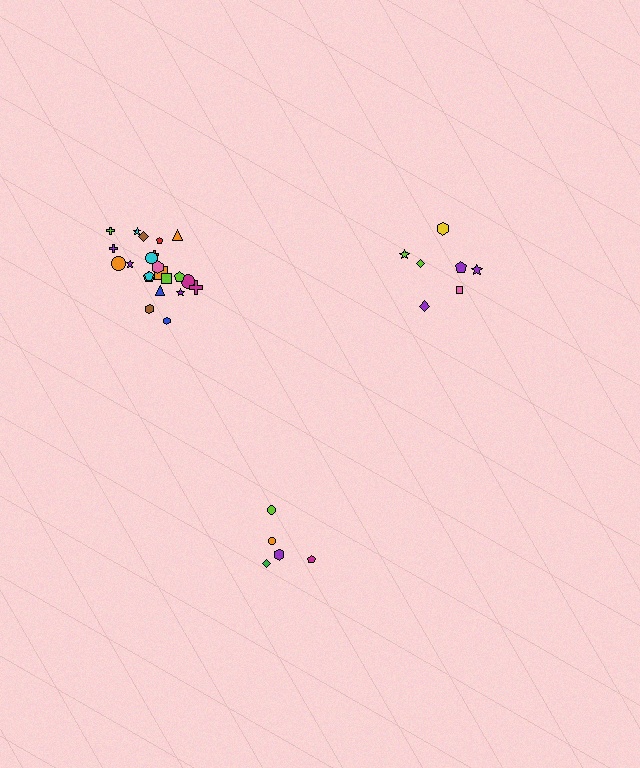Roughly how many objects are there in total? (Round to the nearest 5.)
Roughly 35 objects in total.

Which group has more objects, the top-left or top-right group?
The top-left group.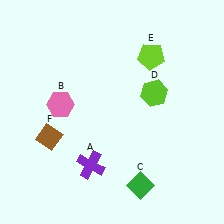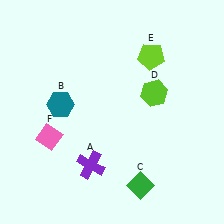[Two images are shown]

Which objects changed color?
B changed from pink to teal. F changed from brown to pink.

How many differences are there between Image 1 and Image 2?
There are 2 differences between the two images.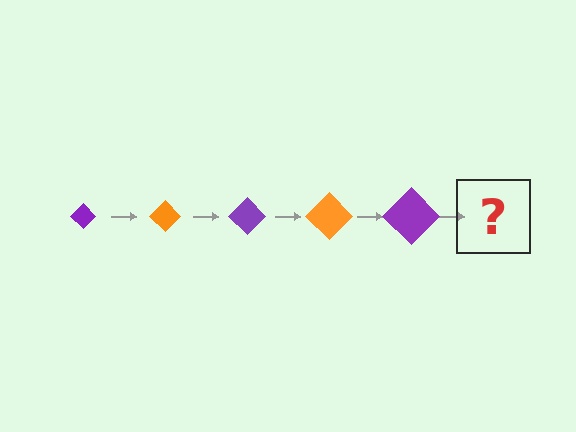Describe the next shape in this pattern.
It should be an orange diamond, larger than the previous one.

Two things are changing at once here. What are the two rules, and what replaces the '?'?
The two rules are that the diamond grows larger each step and the color cycles through purple and orange. The '?' should be an orange diamond, larger than the previous one.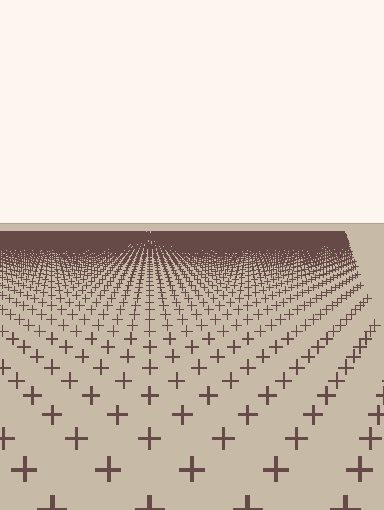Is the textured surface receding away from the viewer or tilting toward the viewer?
The surface is receding away from the viewer. Texture elements get smaller and denser toward the top.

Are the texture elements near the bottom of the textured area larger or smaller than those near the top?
Larger. Near the bottom, elements are closer to the viewer and appear at a bigger on-screen size.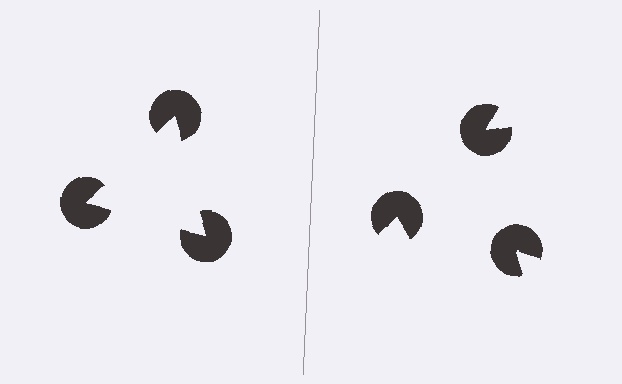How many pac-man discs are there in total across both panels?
6 — 3 on each side.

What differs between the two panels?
The pac-man discs are positioned identically on both sides; only the wedge orientations differ. On the left they align to a triangle; on the right they are misaligned.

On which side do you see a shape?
An illusory triangle appears on the left side. On the right side the wedge cuts are rotated, so no coherent shape forms.